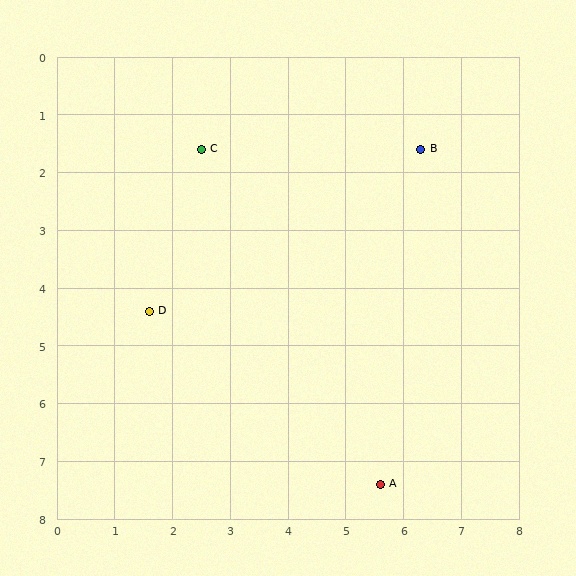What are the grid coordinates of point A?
Point A is at approximately (5.6, 7.4).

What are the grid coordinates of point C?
Point C is at approximately (2.5, 1.6).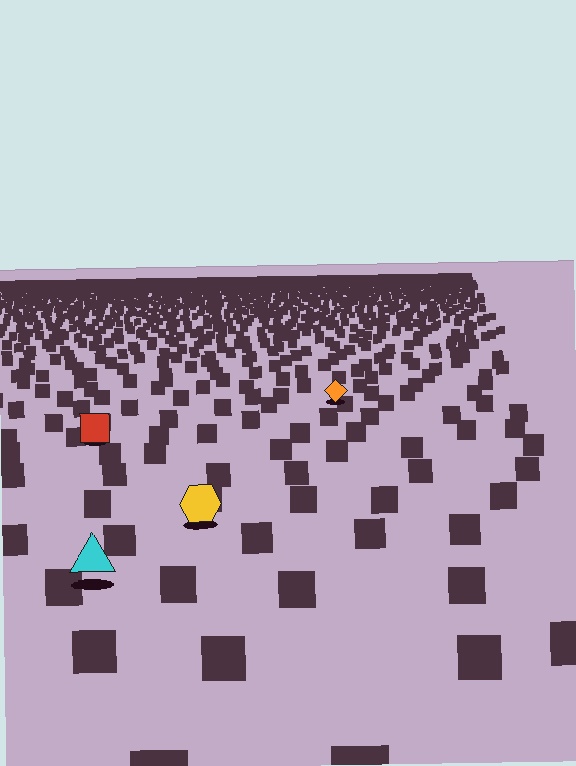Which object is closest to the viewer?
The cyan triangle is closest. The texture marks near it are larger and more spread out.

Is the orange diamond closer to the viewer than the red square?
No. The red square is closer — you can tell from the texture gradient: the ground texture is coarser near it.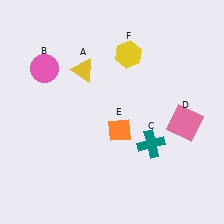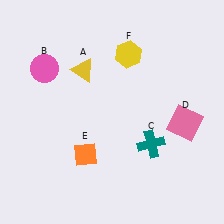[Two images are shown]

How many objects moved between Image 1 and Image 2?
1 object moved between the two images.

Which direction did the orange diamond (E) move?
The orange diamond (E) moved left.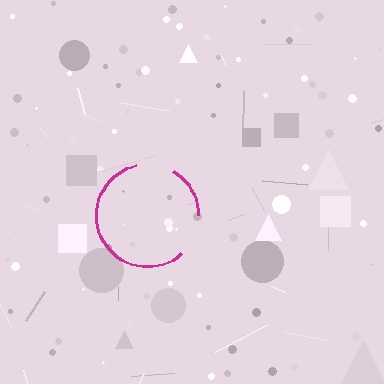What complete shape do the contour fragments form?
The contour fragments form a circle.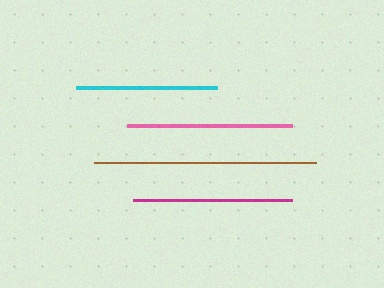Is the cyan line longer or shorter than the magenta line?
The magenta line is longer than the cyan line.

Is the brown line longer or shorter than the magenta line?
The brown line is longer than the magenta line.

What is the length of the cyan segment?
The cyan segment is approximately 141 pixels long.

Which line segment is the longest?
The brown line is the longest at approximately 222 pixels.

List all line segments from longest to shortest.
From longest to shortest: brown, pink, magenta, cyan.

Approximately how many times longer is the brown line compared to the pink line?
The brown line is approximately 1.3 times the length of the pink line.